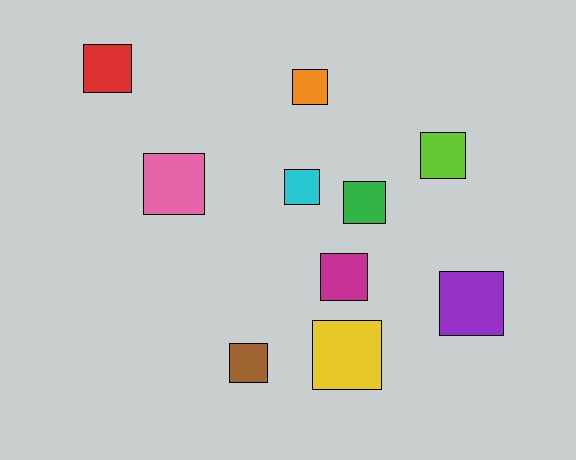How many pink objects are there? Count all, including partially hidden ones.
There is 1 pink object.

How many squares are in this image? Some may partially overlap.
There are 10 squares.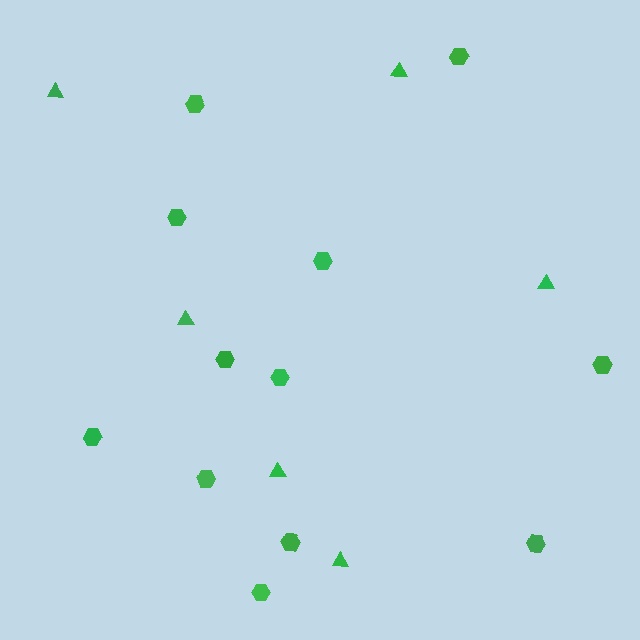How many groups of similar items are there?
There are 2 groups: one group of triangles (6) and one group of hexagons (12).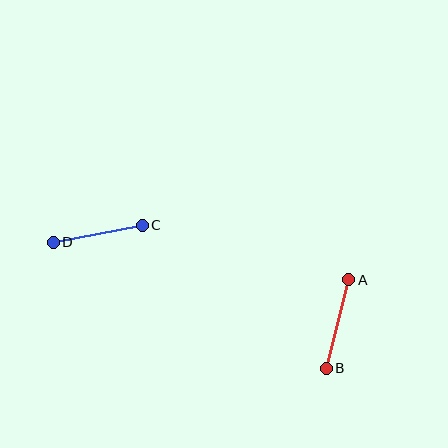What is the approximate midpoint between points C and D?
The midpoint is at approximately (98, 234) pixels.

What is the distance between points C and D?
The distance is approximately 91 pixels.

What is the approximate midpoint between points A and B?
The midpoint is at approximately (337, 324) pixels.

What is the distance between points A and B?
The distance is approximately 91 pixels.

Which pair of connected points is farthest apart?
Points A and B are farthest apart.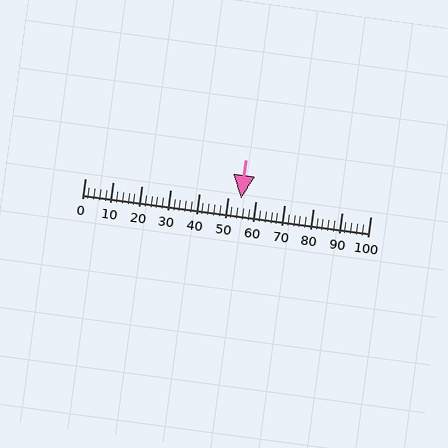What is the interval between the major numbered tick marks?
The major tick marks are spaced 10 units apart.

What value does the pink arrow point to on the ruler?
The pink arrow points to approximately 55.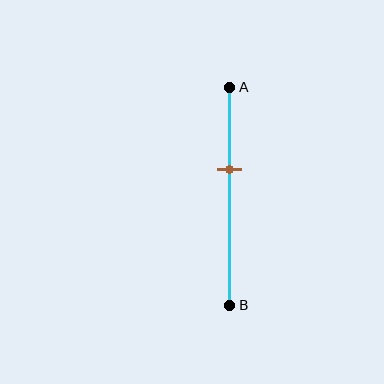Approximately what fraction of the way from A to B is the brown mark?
The brown mark is approximately 40% of the way from A to B.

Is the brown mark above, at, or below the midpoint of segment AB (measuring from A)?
The brown mark is above the midpoint of segment AB.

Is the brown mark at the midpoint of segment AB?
No, the mark is at about 40% from A, not at the 50% midpoint.